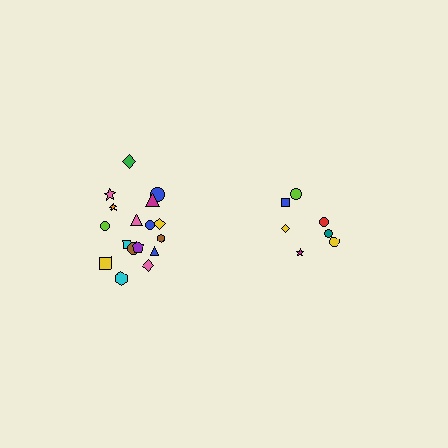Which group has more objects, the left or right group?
The left group.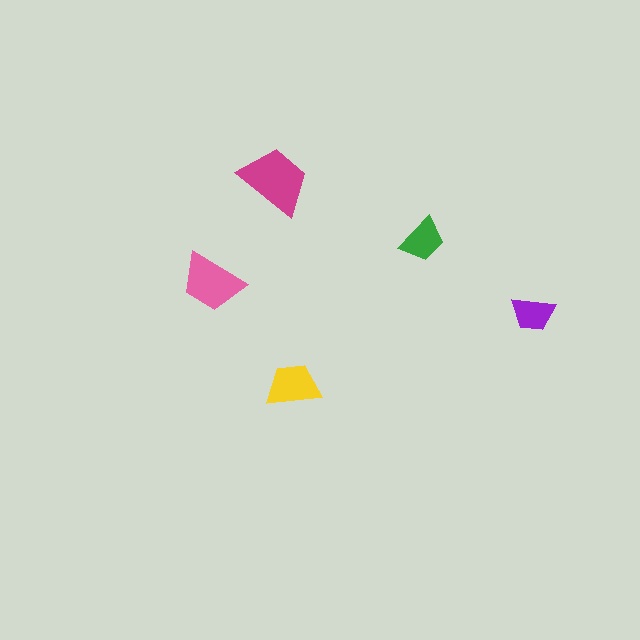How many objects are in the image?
There are 5 objects in the image.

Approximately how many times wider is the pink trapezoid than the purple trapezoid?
About 1.5 times wider.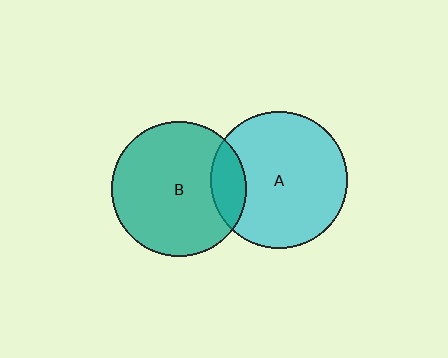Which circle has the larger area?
Circle A (cyan).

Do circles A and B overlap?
Yes.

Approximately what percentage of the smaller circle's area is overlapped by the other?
Approximately 15%.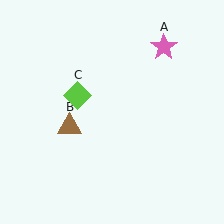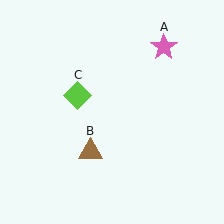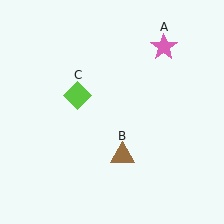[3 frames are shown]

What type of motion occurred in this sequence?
The brown triangle (object B) rotated counterclockwise around the center of the scene.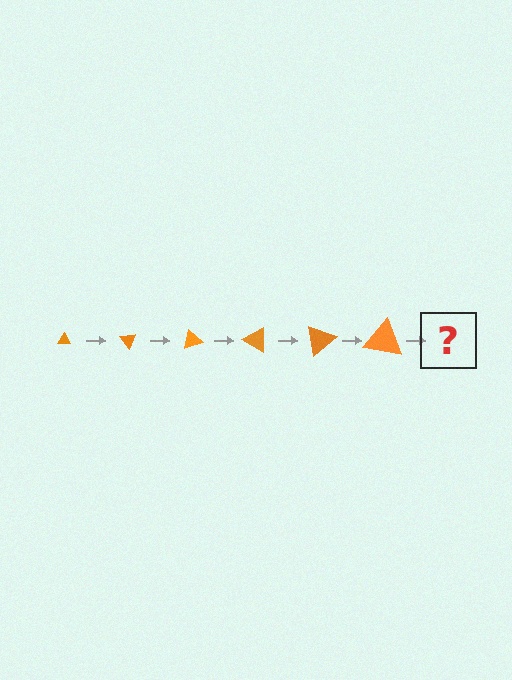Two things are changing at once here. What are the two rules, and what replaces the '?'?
The two rules are that the triangle grows larger each step and it rotates 50 degrees each step. The '?' should be a triangle, larger than the previous one and rotated 300 degrees from the start.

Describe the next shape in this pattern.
It should be a triangle, larger than the previous one and rotated 300 degrees from the start.